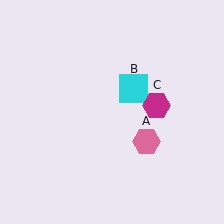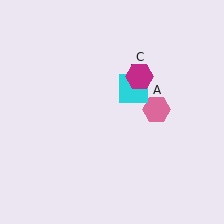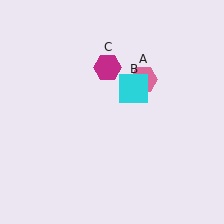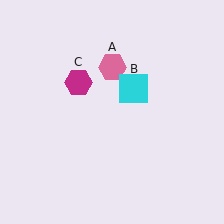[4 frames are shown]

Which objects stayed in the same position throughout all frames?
Cyan square (object B) remained stationary.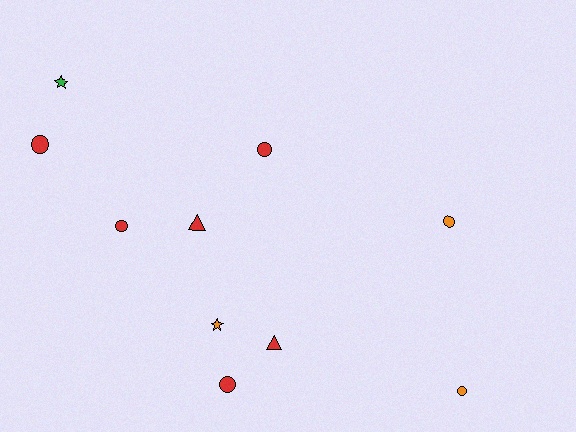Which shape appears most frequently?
Circle, with 6 objects.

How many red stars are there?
There are no red stars.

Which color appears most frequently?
Red, with 6 objects.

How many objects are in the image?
There are 10 objects.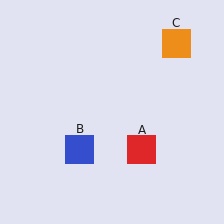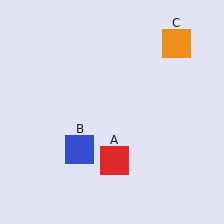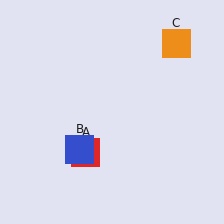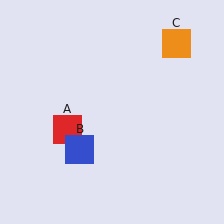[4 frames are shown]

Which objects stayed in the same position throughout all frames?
Blue square (object B) and orange square (object C) remained stationary.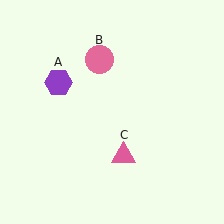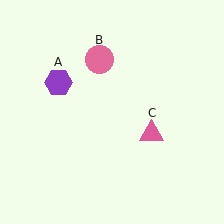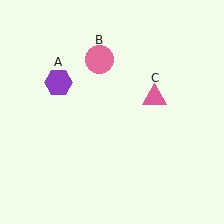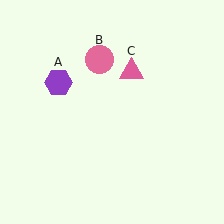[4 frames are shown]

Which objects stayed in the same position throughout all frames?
Purple hexagon (object A) and pink circle (object B) remained stationary.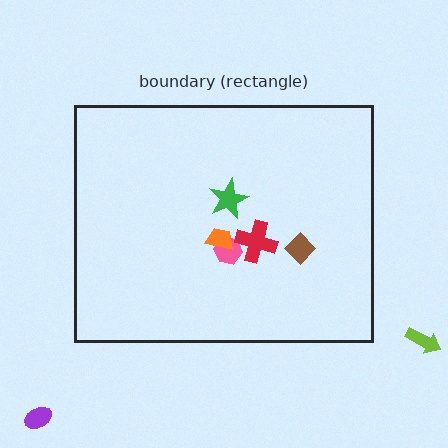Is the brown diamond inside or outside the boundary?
Inside.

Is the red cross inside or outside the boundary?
Inside.